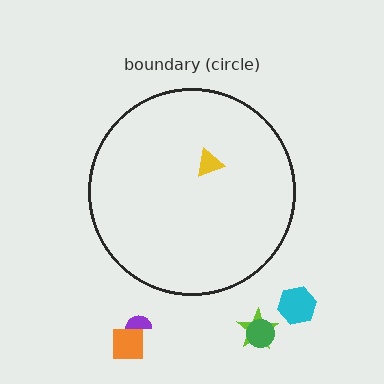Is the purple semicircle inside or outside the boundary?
Outside.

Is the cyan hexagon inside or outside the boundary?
Outside.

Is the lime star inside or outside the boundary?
Outside.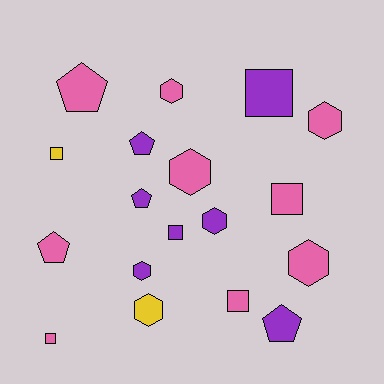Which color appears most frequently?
Pink, with 9 objects.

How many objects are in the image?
There are 18 objects.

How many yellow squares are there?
There is 1 yellow square.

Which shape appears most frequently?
Hexagon, with 7 objects.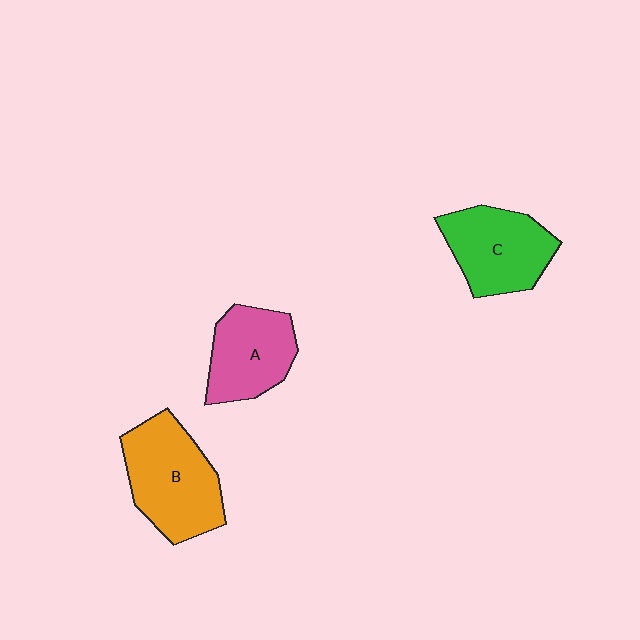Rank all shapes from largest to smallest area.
From largest to smallest: B (orange), C (green), A (pink).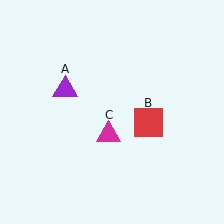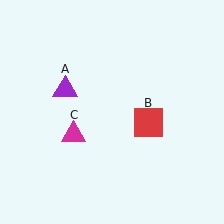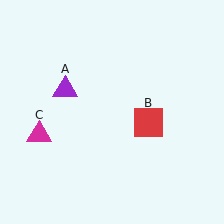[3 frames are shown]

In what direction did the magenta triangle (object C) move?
The magenta triangle (object C) moved left.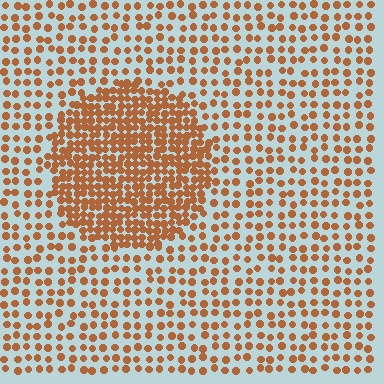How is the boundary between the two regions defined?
The boundary is defined by a change in element density (approximately 2.3x ratio). All elements are the same color, size, and shape.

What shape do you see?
I see a circle.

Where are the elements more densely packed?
The elements are more densely packed inside the circle boundary.